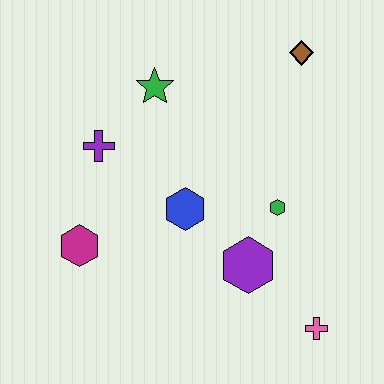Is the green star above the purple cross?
Yes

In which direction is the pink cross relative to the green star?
The pink cross is below the green star.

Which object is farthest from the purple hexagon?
The brown diamond is farthest from the purple hexagon.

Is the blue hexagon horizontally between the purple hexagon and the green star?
Yes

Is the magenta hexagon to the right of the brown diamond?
No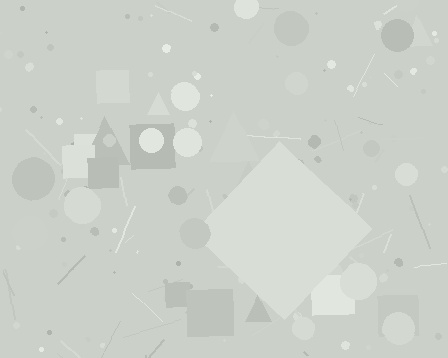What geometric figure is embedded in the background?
A diamond is embedded in the background.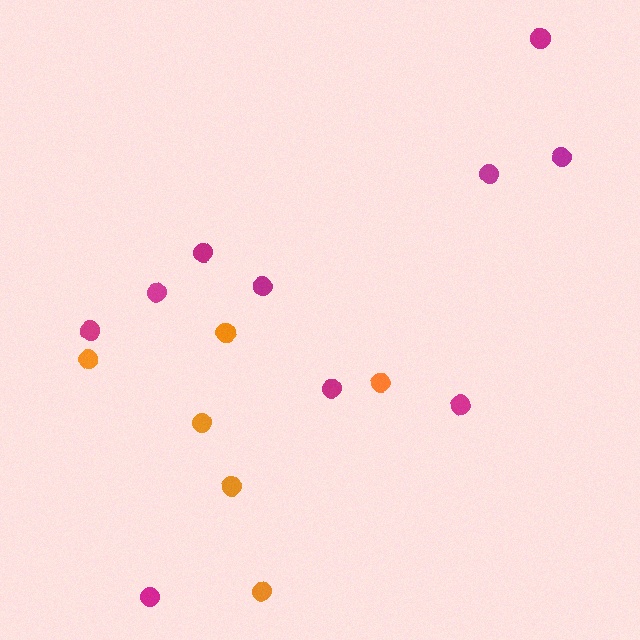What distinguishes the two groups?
There are 2 groups: one group of magenta circles (10) and one group of orange circles (6).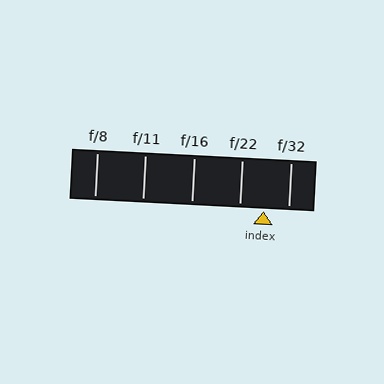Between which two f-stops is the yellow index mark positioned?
The index mark is between f/22 and f/32.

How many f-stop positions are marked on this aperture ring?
There are 5 f-stop positions marked.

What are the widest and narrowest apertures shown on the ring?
The widest aperture shown is f/8 and the narrowest is f/32.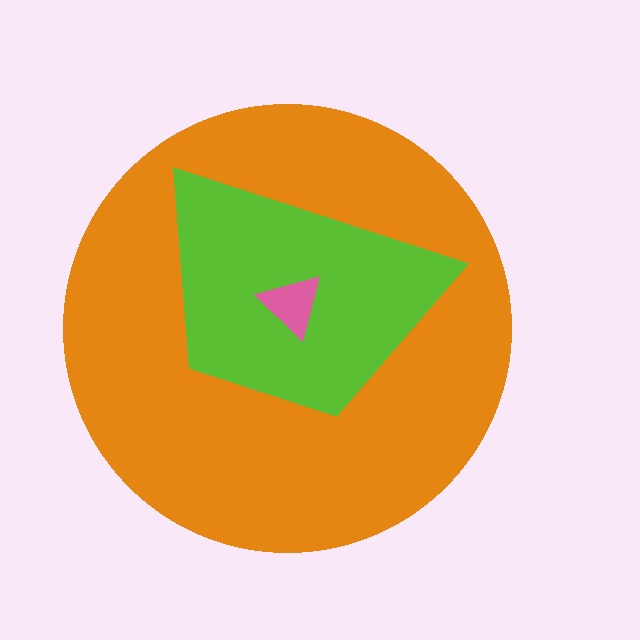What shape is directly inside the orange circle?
The lime trapezoid.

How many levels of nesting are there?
3.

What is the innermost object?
The pink triangle.